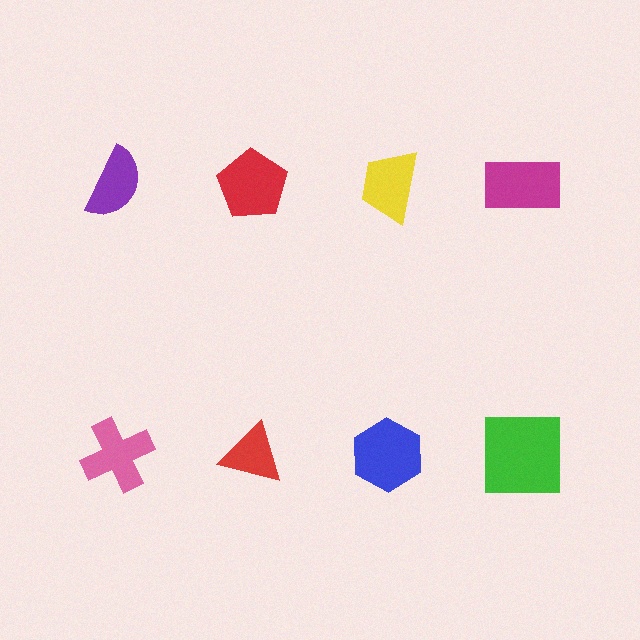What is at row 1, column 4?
A magenta rectangle.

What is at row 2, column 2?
A red triangle.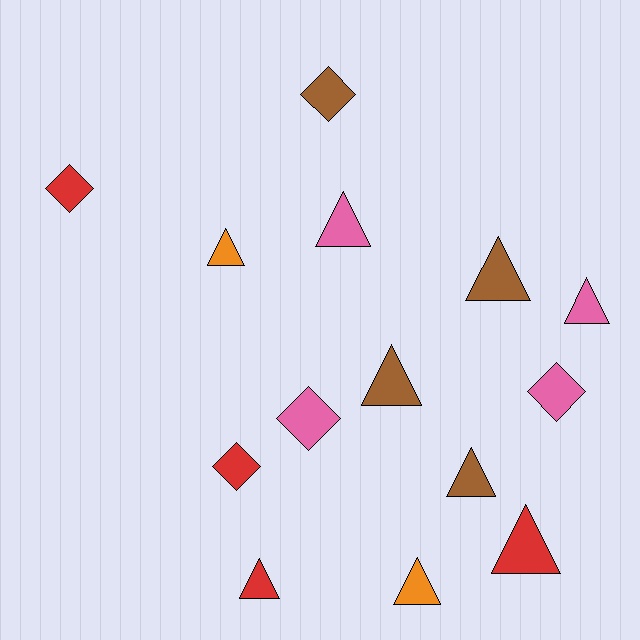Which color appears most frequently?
Pink, with 4 objects.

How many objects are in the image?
There are 14 objects.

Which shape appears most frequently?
Triangle, with 9 objects.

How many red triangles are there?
There are 2 red triangles.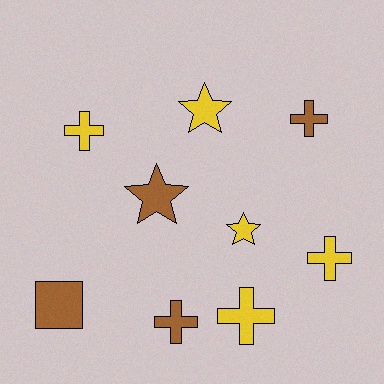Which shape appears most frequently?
Cross, with 5 objects.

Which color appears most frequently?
Yellow, with 5 objects.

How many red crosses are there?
There are no red crosses.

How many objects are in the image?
There are 9 objects.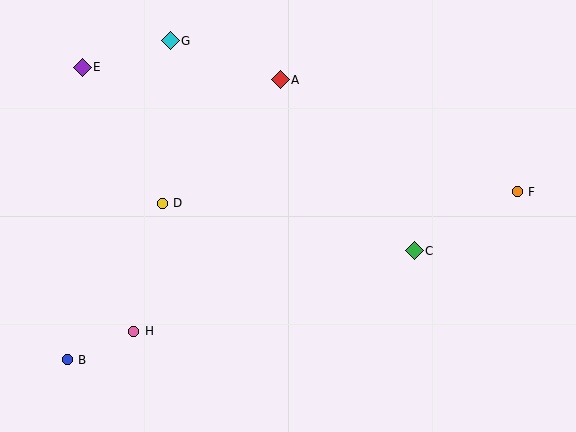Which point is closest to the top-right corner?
Point F is closest to the top-right corner.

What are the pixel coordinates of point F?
Point F is at (517, 192).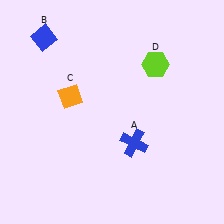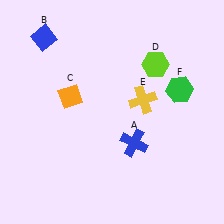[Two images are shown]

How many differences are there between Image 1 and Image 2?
There are 2 differences between the two images.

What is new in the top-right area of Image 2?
A yellow cross (E) was added in the top-right area of Image 2.